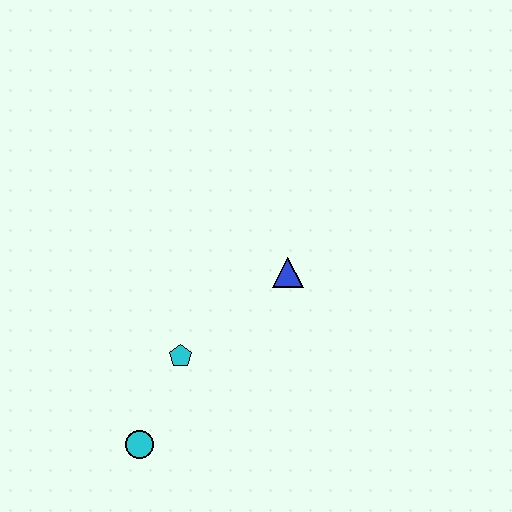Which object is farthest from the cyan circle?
The blue triangle is farthest from the cyan circle.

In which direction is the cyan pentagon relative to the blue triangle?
The cyan pentagon is to the left of the blue triangle.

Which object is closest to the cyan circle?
The cyan pentagon is closest to the cyan circle.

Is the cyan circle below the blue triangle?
Yes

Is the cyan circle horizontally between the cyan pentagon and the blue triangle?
No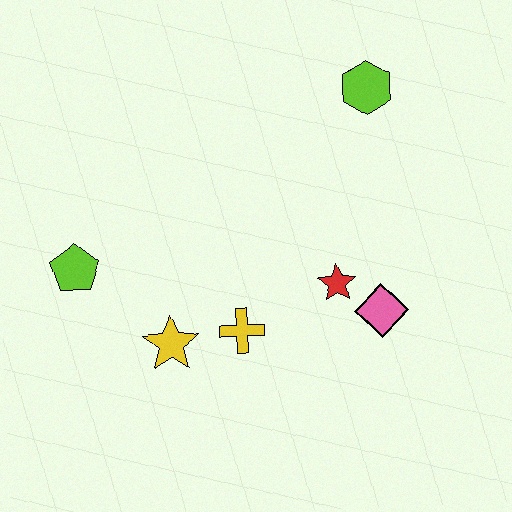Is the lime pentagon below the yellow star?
No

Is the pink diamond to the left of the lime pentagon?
No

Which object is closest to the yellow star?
The yellow cross is closest to the yellow star.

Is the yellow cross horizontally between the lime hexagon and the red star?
No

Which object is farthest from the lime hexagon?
The lime pentagon is farthest from the lime hexagon.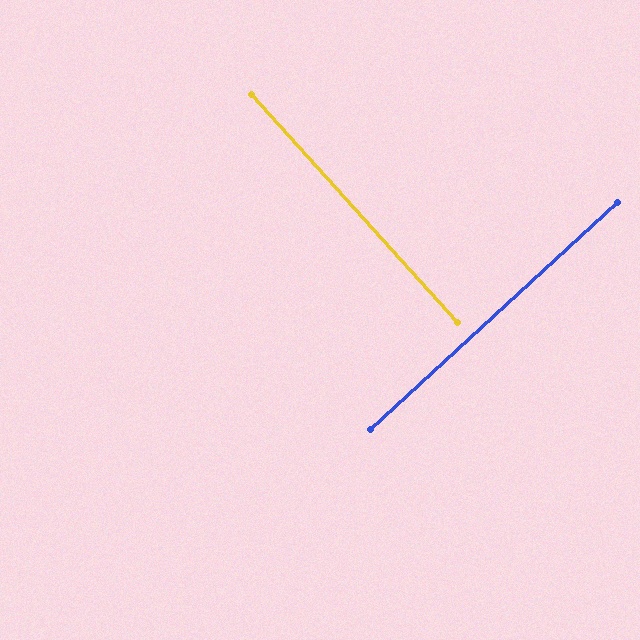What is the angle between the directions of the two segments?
Approximately 90 degrees.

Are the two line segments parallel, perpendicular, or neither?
Perpendicular — they meet at approximately 90°.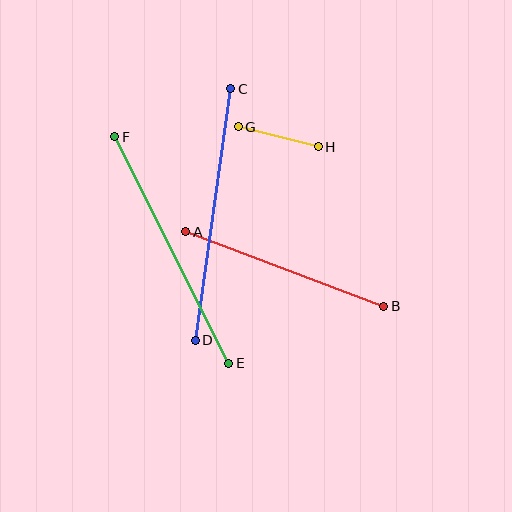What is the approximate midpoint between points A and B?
The midpoint is at approximately (285, 269) pixels.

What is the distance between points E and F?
The distance is approximately 253 pixels.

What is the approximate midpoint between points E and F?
The midpoint is at approximately (172, 250) pixels.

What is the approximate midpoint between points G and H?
The midpoint is at approximately (278, 137) pixels.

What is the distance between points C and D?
The distance is approximately 254 pixels.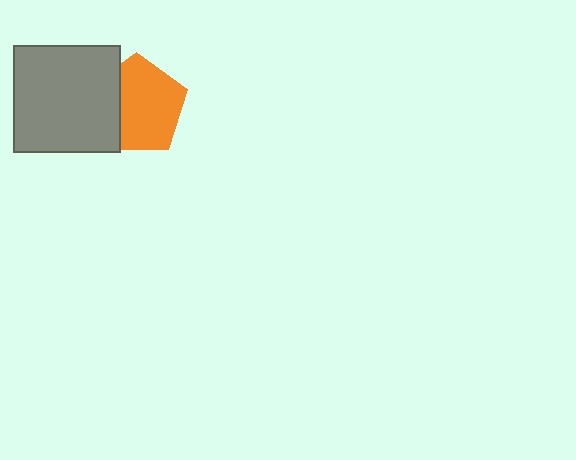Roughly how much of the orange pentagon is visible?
Most of it is visible (roughly 70%).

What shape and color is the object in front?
The object in front is a gray square.